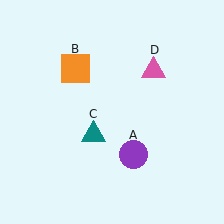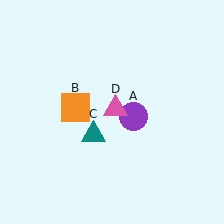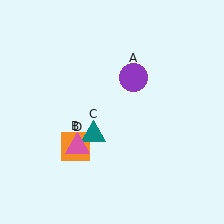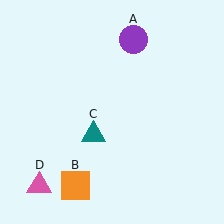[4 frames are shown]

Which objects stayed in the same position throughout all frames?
Teal triangle (object C) remained stationary.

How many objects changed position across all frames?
3 objects changed position: purple circle (object A), orange square (object B), pink triangle (object D).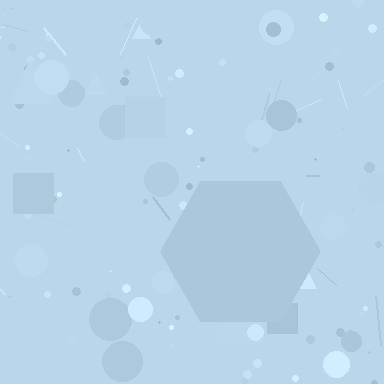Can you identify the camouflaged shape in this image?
The camouflaged shape is a hexagon.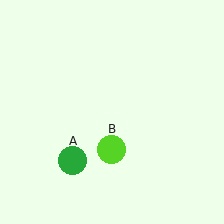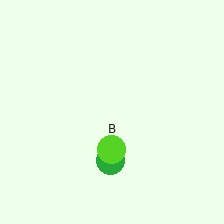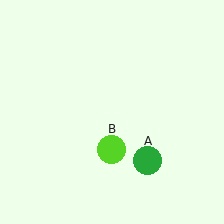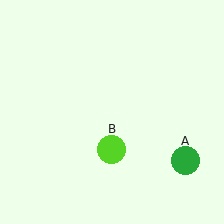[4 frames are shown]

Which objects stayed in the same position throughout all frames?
Lime circle (object B) remained stationary.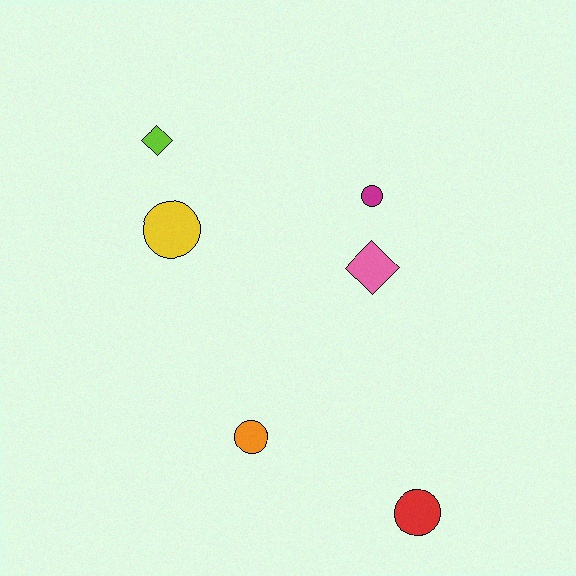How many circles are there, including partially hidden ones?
There are 4 circles.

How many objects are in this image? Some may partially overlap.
There are 6 objects.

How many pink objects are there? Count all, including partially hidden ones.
There is 1 pink object.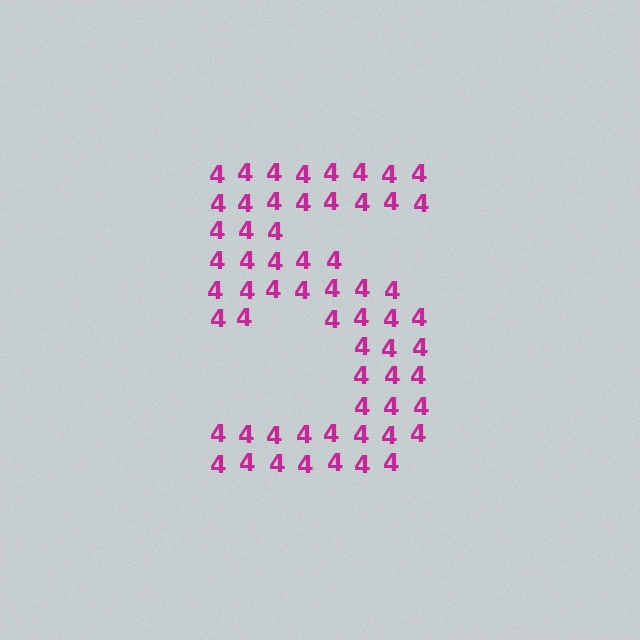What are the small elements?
The small elements are digit 4's.